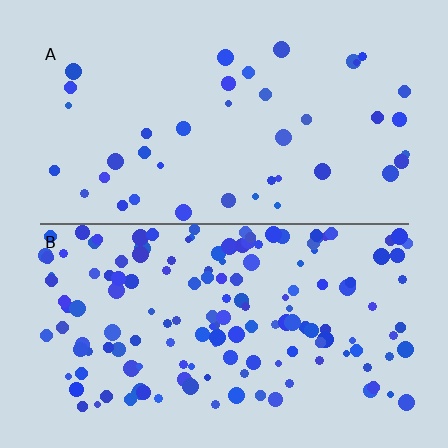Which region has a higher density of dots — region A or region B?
B (the bottom).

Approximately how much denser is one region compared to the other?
Approximately 3.7× — region B over region A.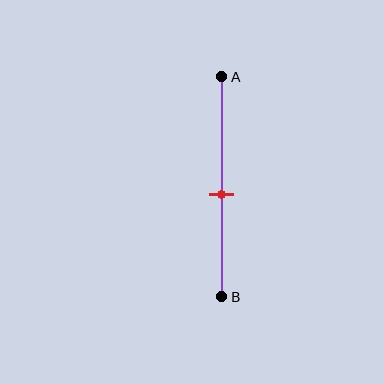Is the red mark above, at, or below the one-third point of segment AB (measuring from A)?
The red mark is below the one-third point of segment AB.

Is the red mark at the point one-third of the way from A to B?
No, the mark is at about 55% from A, not at the 33% one-third point.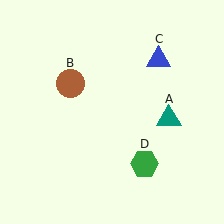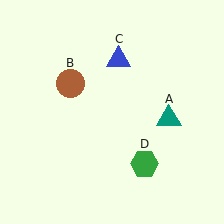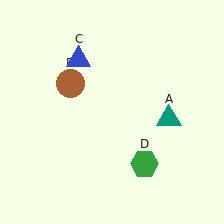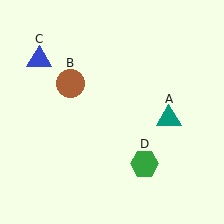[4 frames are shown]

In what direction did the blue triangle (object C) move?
The blue triangle (object C) moved left.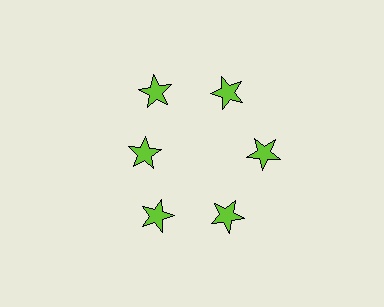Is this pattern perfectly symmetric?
No. The 6 lime stars are arranged in a ring, but one element near the 9 o'clock position is pulled inward toward the center, breaking the 6-fold rotational symmetry.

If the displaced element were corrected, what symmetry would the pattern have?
It would have 6-fold rotational symmetry — the pattern would map onto itself every 60 degrees.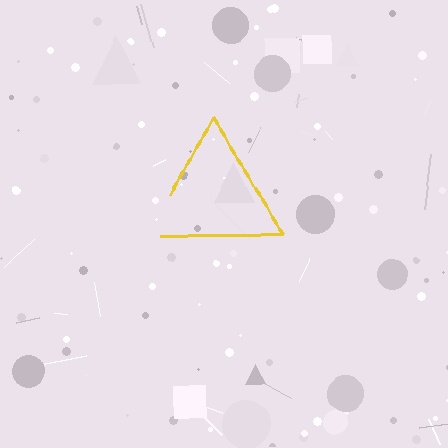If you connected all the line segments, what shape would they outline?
They would outline a triangle.